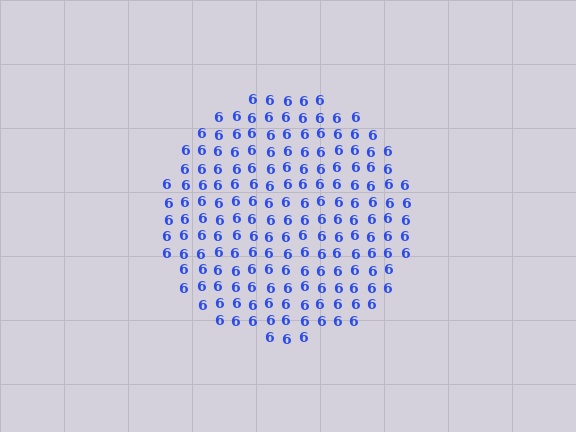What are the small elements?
The small elements are digit 6's.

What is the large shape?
The large shape is a circle.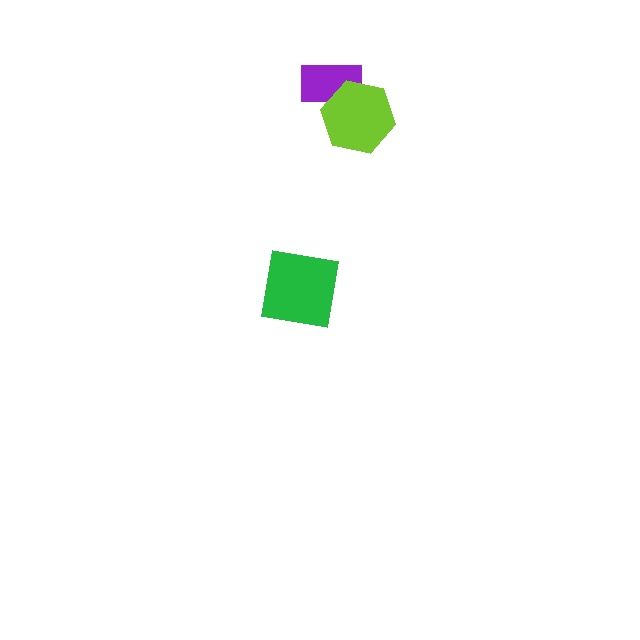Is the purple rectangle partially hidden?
Yes, it is partially covered by another shape.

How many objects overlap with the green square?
0 objects overlap with the green square.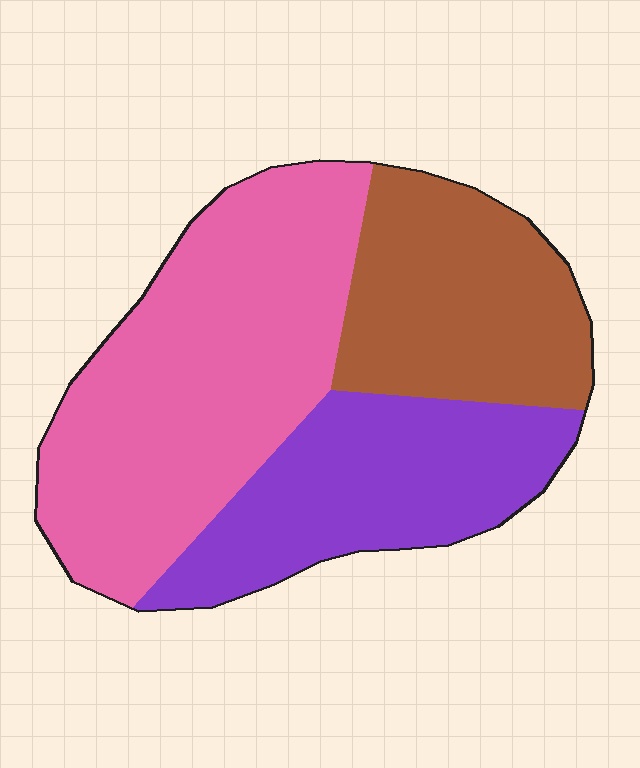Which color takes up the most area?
Pink, at roughly 45%.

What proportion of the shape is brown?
Brown takes up about one quarter (1/4) of the shape.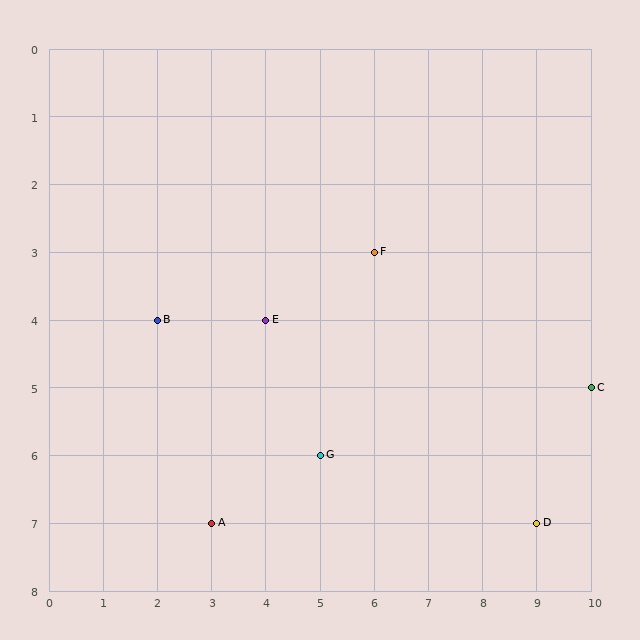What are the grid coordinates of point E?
Point E is at grid coordinates (4, 4).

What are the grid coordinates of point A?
Point A is at grid coordinates (3, 7).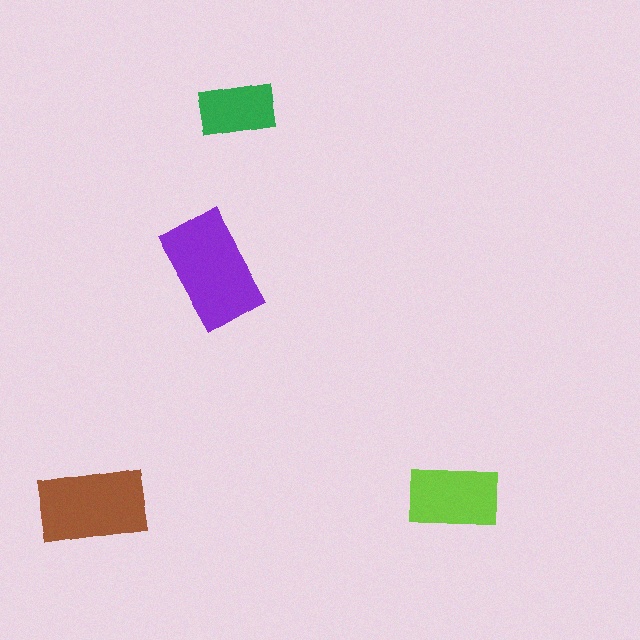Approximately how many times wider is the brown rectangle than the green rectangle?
About 1.5 times wider.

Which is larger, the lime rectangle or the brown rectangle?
The brown one.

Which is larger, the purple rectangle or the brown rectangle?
The purple one.